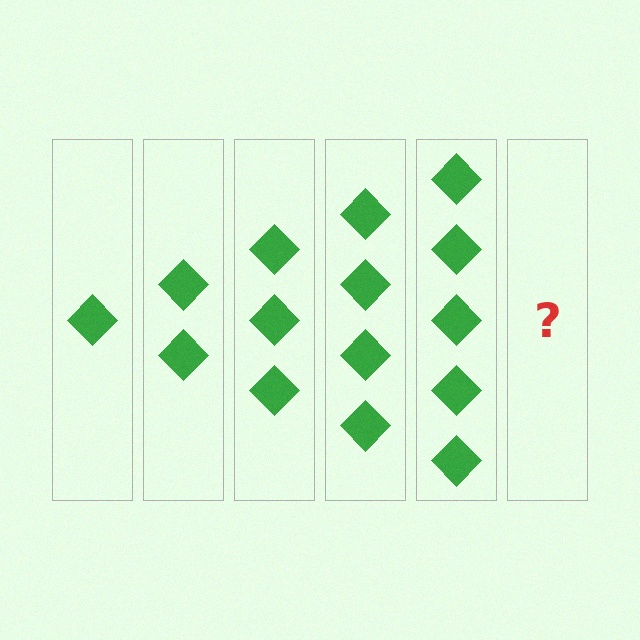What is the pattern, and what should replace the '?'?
The pattern is that each step adds one more diamond. The '?' should be 6 diamonds.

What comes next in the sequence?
The next element should be 6 diamonds.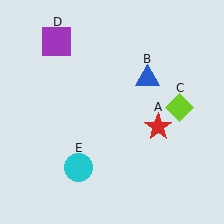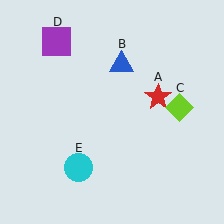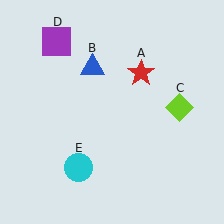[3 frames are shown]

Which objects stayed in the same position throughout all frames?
Lime diamond (object C) and purple square (object D) and cyan circle (object E) remained stationary.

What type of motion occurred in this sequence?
The red star (object A), blue triangle (object B) rotated counterclockwise around the center of the scene.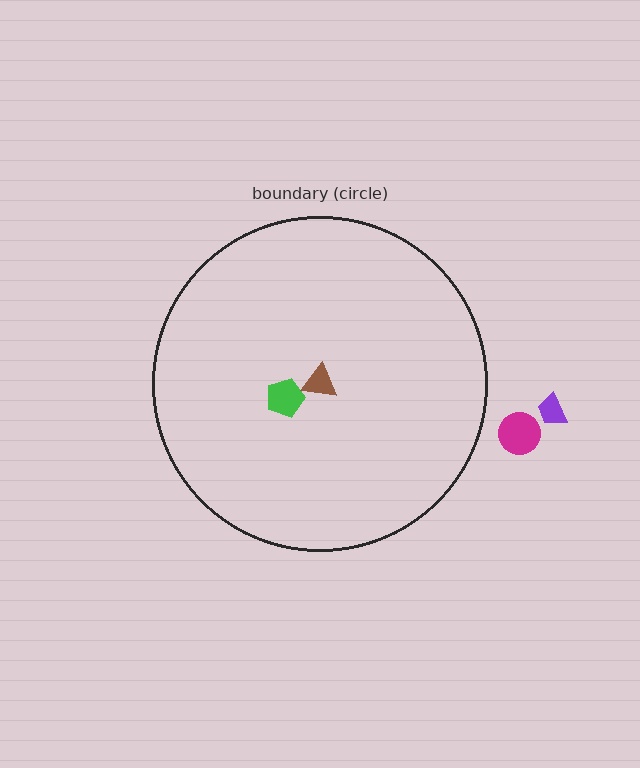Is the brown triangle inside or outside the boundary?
Inside.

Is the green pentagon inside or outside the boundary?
Inside.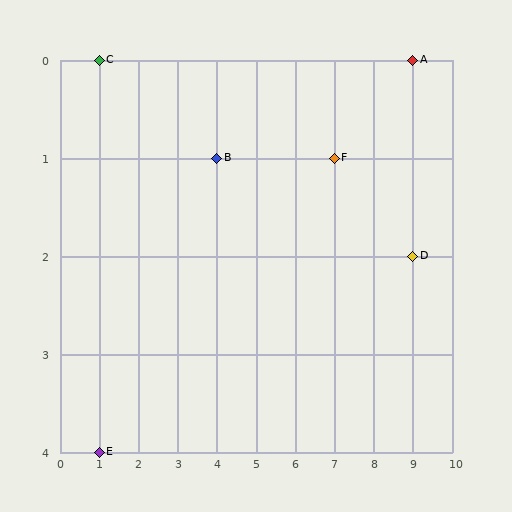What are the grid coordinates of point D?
Point D is at grid coordinates (9, 2).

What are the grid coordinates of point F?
Point F is at grid coordinates (7, 1).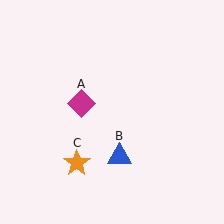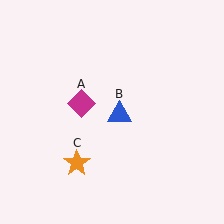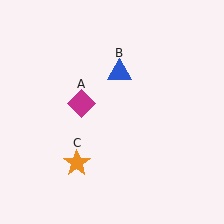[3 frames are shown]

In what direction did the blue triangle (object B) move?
The blue triangle (object B) moved up.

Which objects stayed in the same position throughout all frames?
Magenta diamond (object A) and orange star (object C) remained stationary.